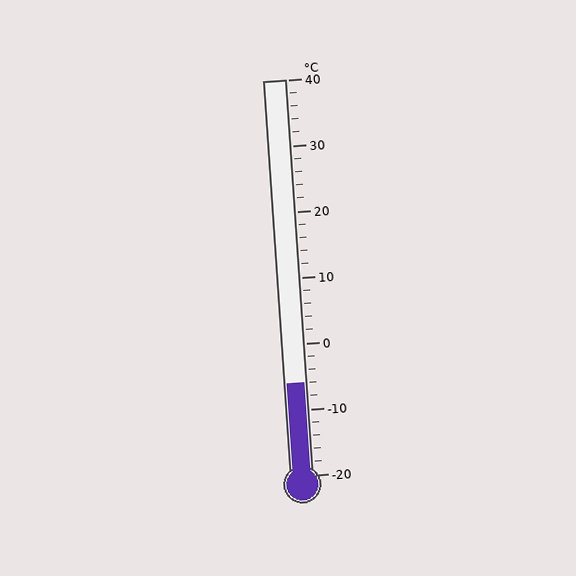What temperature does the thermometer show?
The thermometer shows approximately -6°C.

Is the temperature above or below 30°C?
The temperature is below 30°C.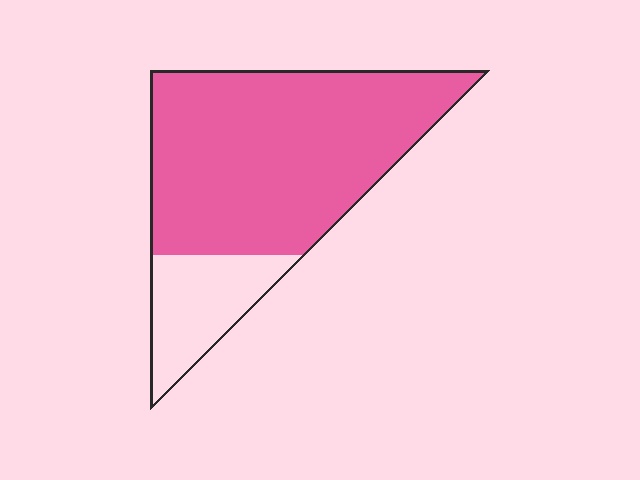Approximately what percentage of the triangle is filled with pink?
Approximately 80%.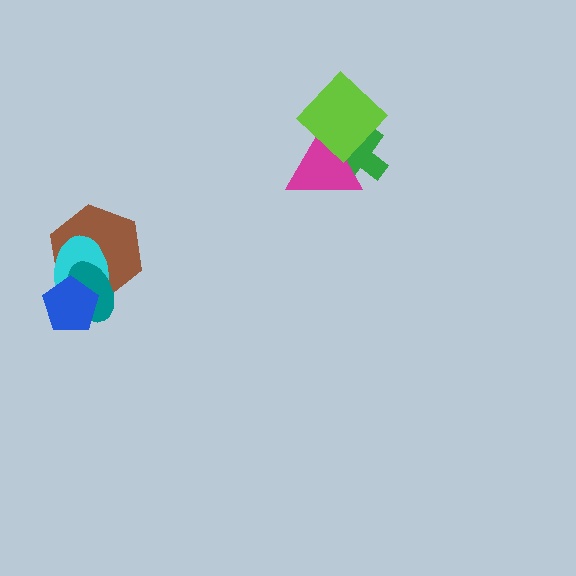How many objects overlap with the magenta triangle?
2 objects overlap with the magenta triangle.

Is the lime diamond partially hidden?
No, no other shape covers it.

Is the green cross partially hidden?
Yes, it is partially covered by another shape.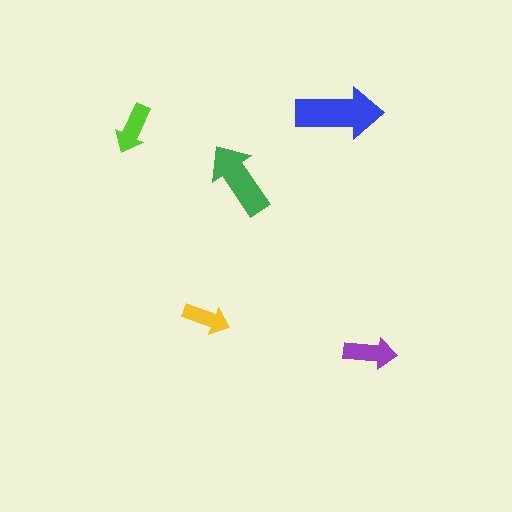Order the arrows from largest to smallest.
the blue one, the green one, the purple one, the lime one, the yellow one.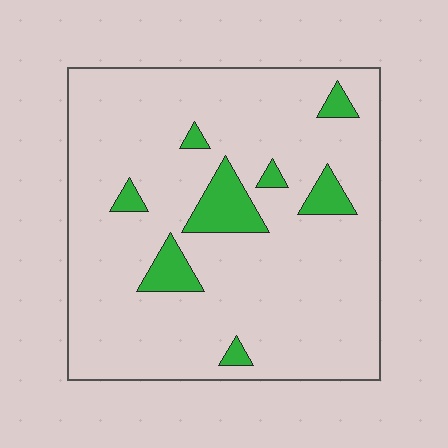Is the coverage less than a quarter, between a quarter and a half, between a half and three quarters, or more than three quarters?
Less than a quarter.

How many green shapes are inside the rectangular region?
8.